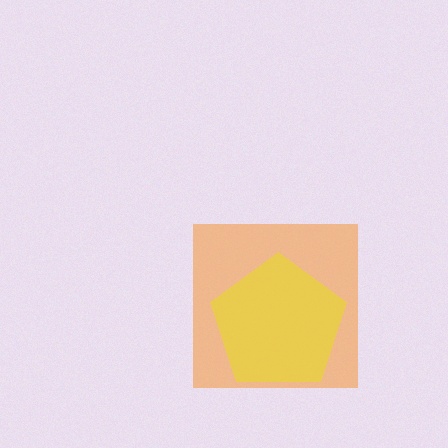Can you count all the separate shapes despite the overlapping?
Yes, there are 2 separate shapes.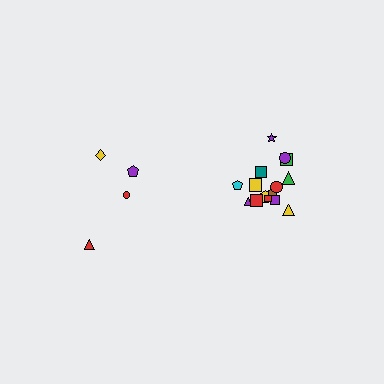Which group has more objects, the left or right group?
The right group.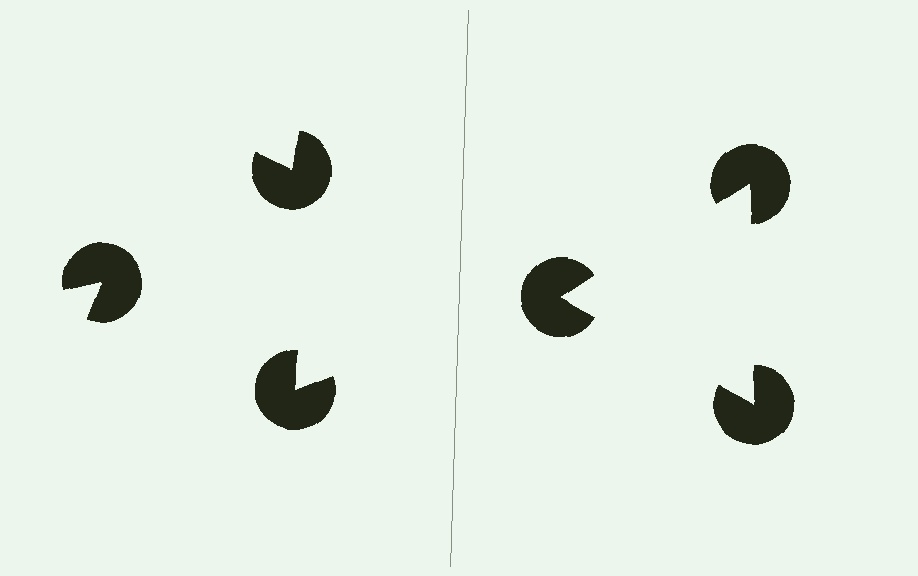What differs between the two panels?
The pac-man discs are positioned identically on both sides; only the wedge orientations differ. On the right they align to a triangle; on the left they are misaligned.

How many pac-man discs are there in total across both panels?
6 — 3 on each side.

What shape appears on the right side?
An illusory triangle.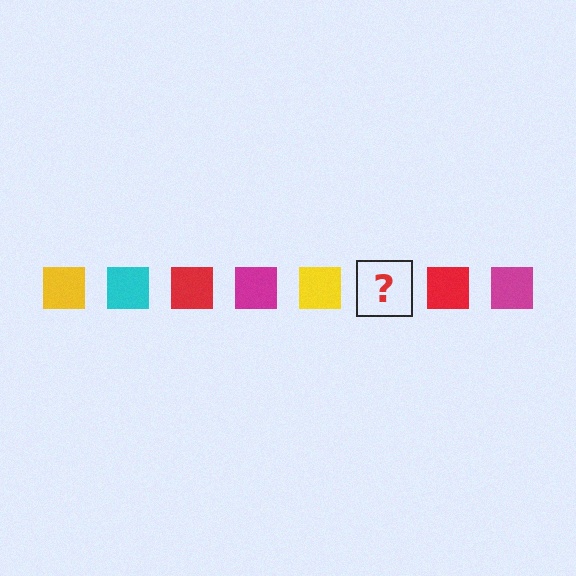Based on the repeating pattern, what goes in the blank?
The blank should be a cyan square.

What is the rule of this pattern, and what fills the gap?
The rule is that the pattern cycles through yellow, cyan, red, magenta squares. The gap should be filled with a cyan square.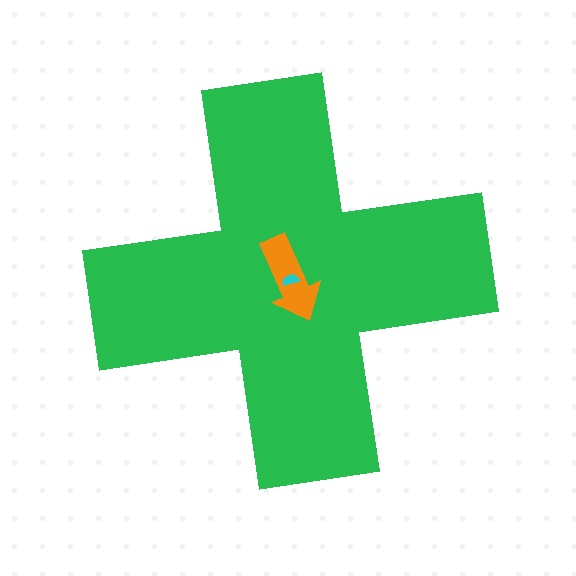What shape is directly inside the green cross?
The orange arrow.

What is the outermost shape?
The green cross.